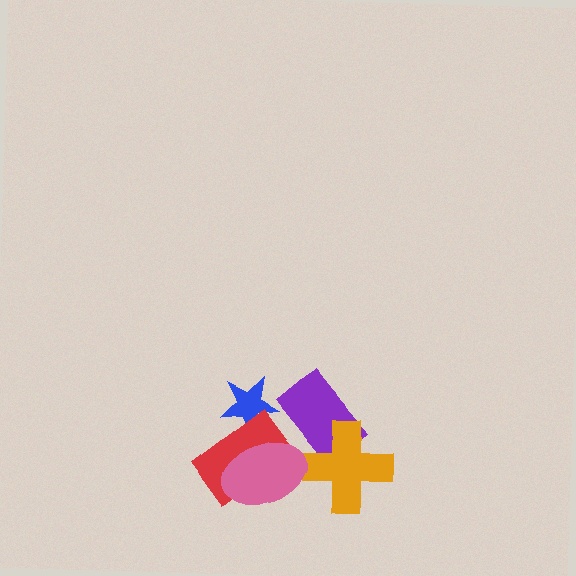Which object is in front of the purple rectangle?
The orange cross is in front of the purple rectangle.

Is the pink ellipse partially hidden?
No, no other shape covers it.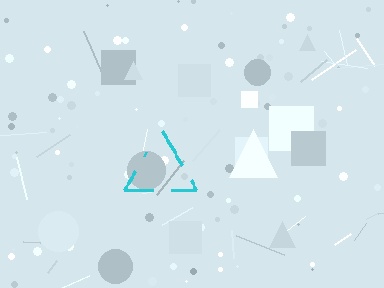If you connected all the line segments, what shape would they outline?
They would outline a triangle.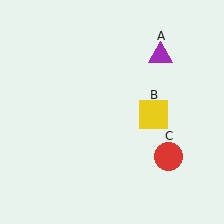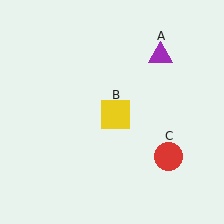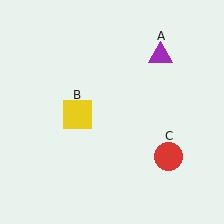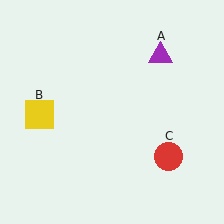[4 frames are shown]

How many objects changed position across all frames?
1 object changed position: yellow square (object B).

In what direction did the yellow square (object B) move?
The yellow square (object B) moved left.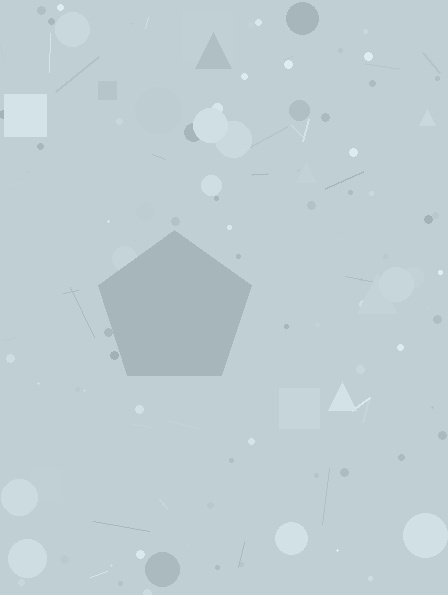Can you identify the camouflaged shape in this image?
The camouflaged shape is a pentagon.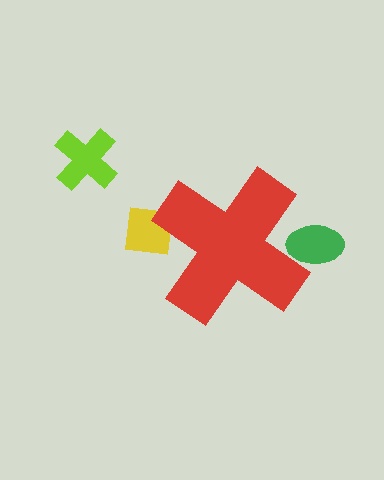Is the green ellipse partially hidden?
Yes, the green ellipse is partially hidden behind the red cross.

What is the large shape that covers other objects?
A red cross.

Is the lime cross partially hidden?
No, the lime cross is fully visible.